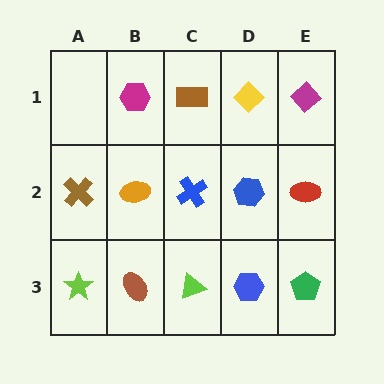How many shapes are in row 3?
5 shapes.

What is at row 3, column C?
A lime triangle.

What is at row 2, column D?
A blue hexagon.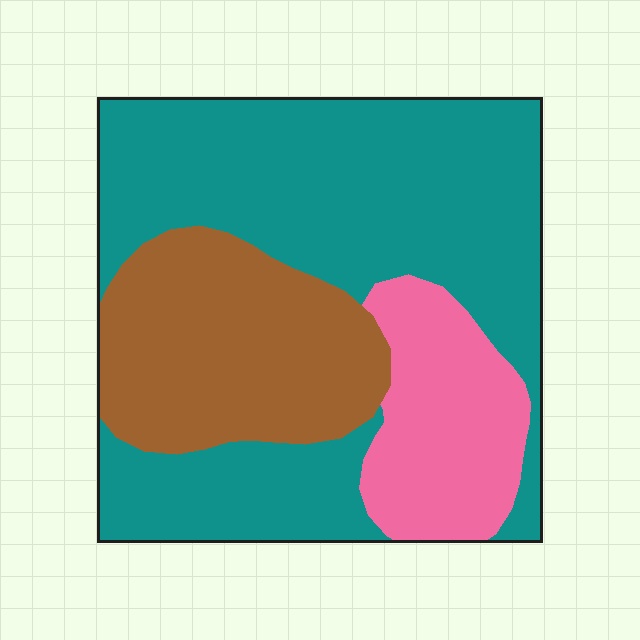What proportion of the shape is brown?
Brown takes up about one quarter (1/4) of the shape.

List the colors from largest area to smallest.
From largest to smallest: teal, brown, pink.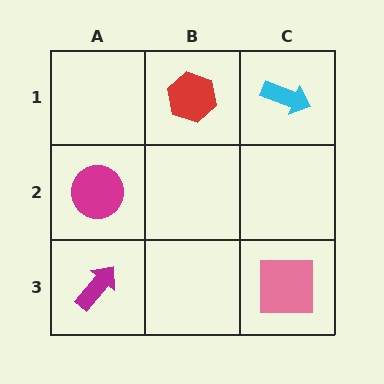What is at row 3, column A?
A magenta arrow.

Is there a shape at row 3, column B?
No, that cell is empty.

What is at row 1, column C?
A cyan arrow.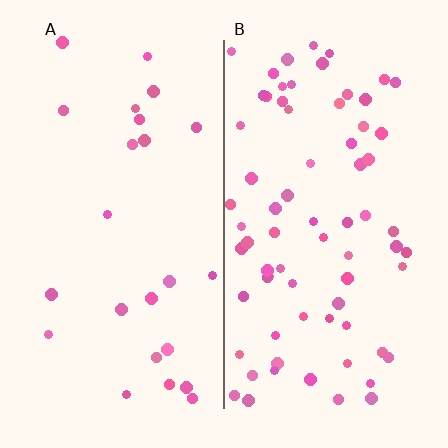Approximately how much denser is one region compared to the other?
Approximately 3.0× — region B over region A.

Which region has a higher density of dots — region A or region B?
B (the right).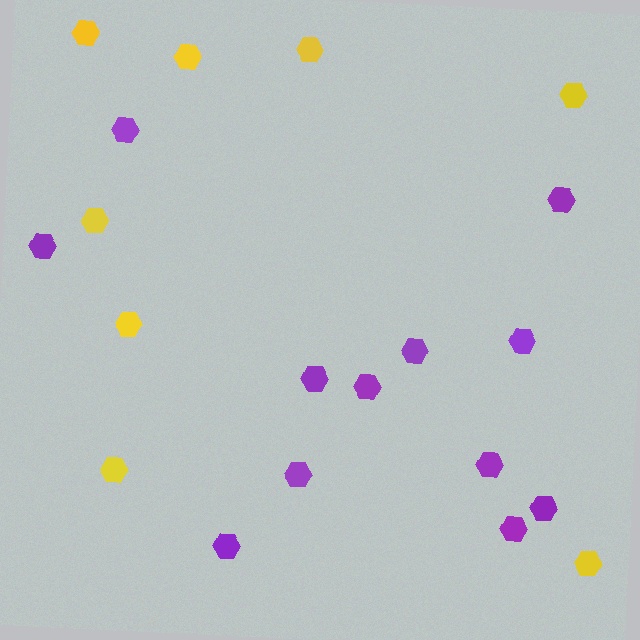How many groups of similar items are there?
There are 2 groups: one group of yellow hexagons (8) and one group of purple hexagons (12).